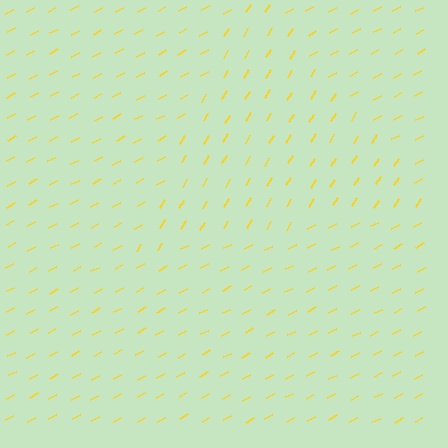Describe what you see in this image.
The image is filled with small yellow line segments. A triangle region in the image has lines oriented differently from the surrounding lines, creating a visible texture boundary.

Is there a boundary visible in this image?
Yes, there is a texture boundary formed by a change in line orientation.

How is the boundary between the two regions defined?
The boundary is defined purely by a change in line orientation (approximately 31 degrees difference). All lines are the same color and thickness.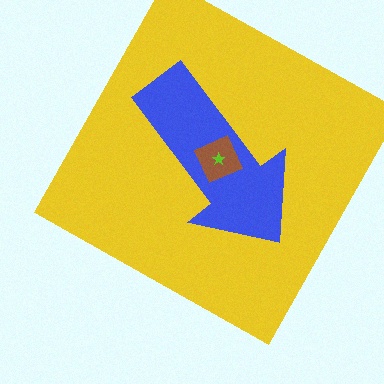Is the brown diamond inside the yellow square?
Yes.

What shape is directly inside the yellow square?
The blue arrow.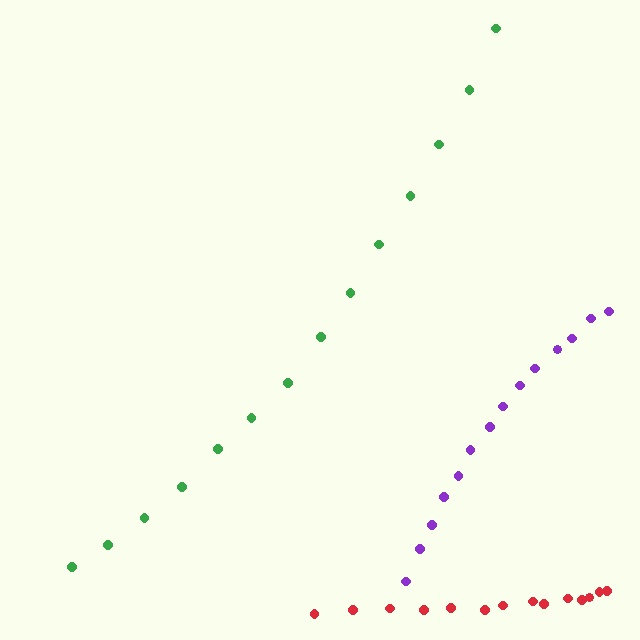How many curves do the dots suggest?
There are 3 distinct paths.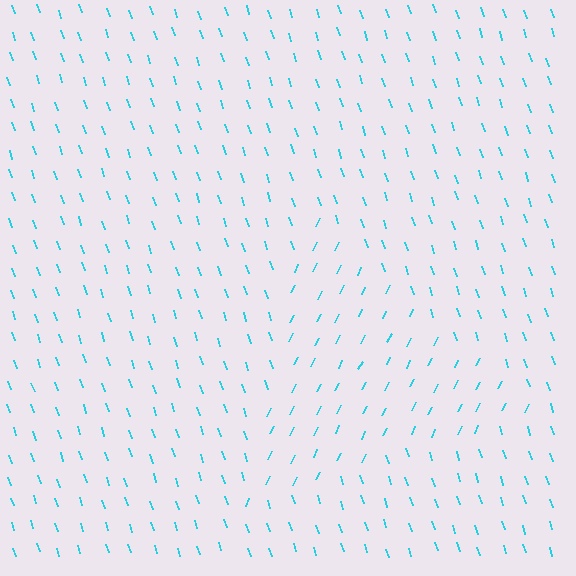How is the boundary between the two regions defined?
The boundary is defined purely by a change in line orientation (approximately 45 degrees difference). All lines are the same color and thickness.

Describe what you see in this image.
The image is filled with small cyan line segments. A triangle region in the image has lines oriented differently from the surrounding lines, creating a visible texture boundary.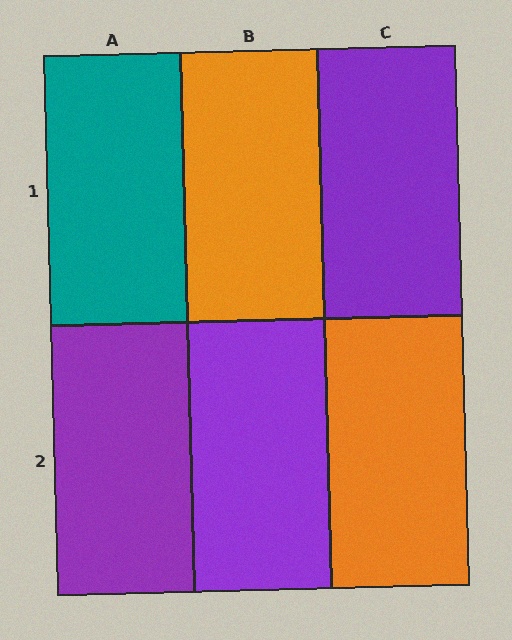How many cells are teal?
1 cell is teal.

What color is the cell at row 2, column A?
Purple.